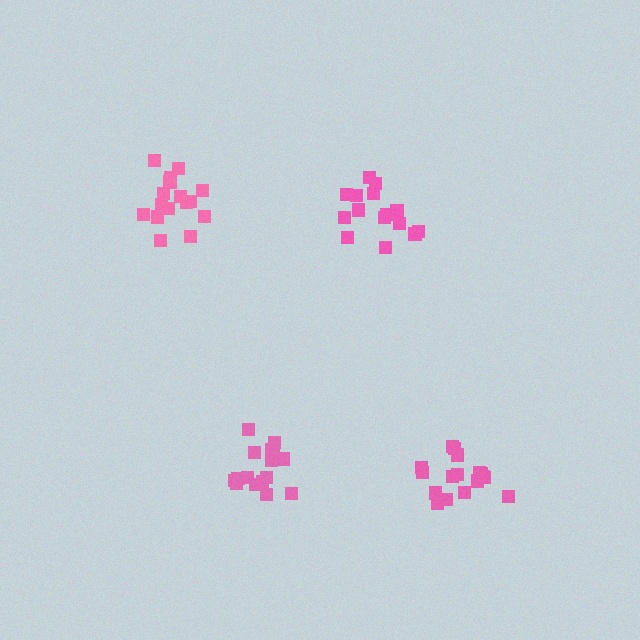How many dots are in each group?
Group 1: 16 dots, Group 2: 18 dots, Group 3: 16 dots, Group 4: 15 dots (65 total).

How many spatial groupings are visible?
There are 4 spatial groupings.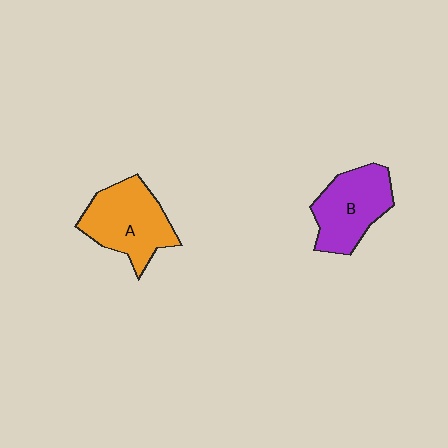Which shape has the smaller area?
Shape B (purple).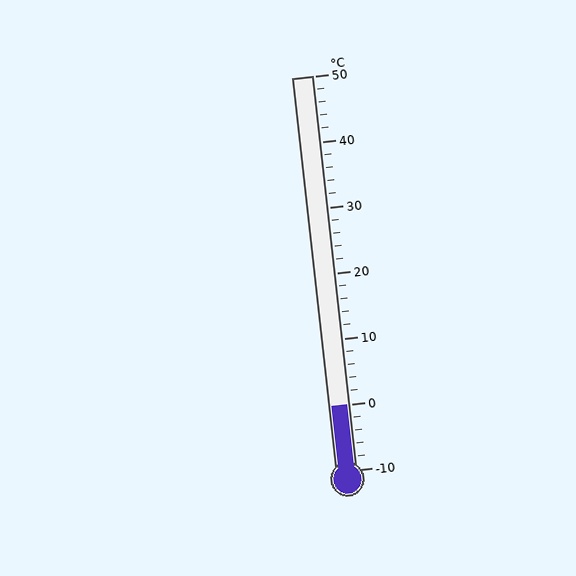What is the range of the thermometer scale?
The thermometer scale ranges from -10°C to 50°C.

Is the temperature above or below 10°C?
The temperature is below 10°C.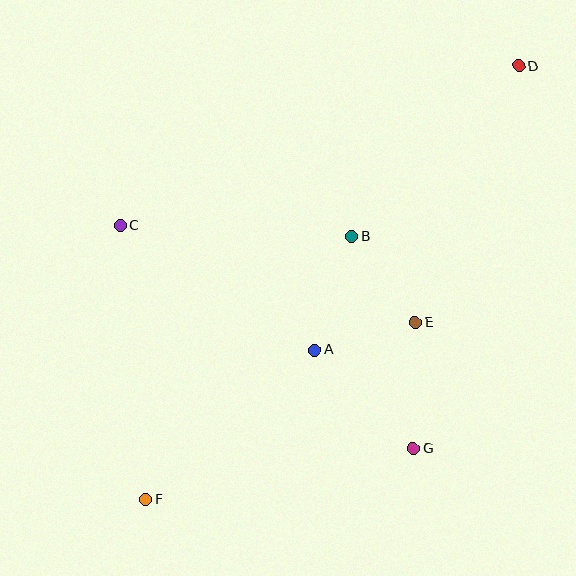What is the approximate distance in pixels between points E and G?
The distance between E and G is approximately 126 pixels.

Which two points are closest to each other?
Points A and E are closest to each other.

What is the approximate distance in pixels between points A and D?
The distance between A and D is approximately 350 pixels.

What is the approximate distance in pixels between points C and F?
The distance between C and F is approximately 275 pixels.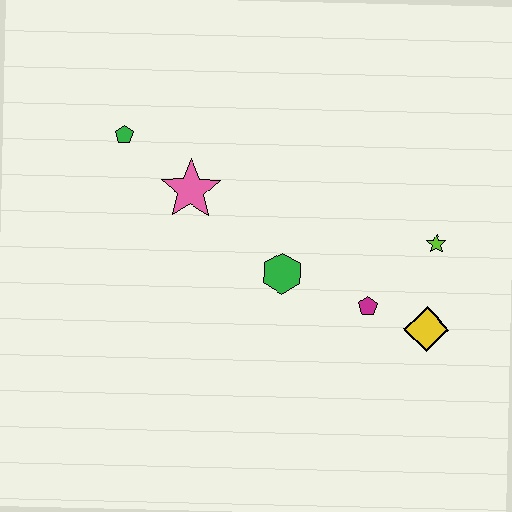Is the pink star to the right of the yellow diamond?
No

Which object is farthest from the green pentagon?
The yellow diamond is farthest from the green pentagon.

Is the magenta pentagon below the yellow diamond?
No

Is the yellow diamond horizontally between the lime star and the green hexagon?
Yes